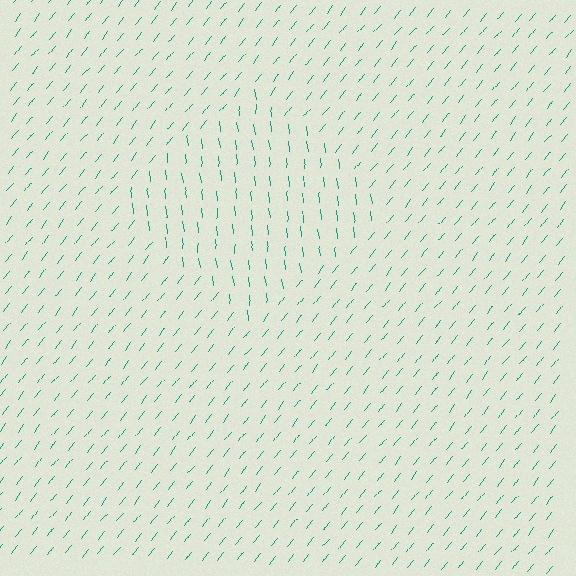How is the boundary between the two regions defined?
The boundary is defined purely by a change in line orientation (approximately 45 degrees difference). All lines are the same color and thickness.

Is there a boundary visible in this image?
Yes, there is a texture boundary formed by a change in line orientation.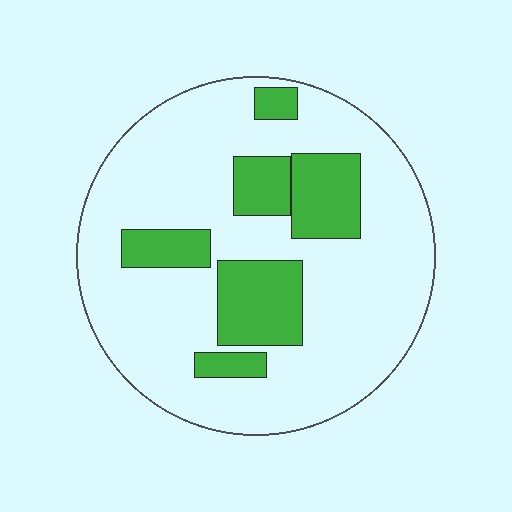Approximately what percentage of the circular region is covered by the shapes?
Approximately 25%.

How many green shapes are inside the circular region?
6.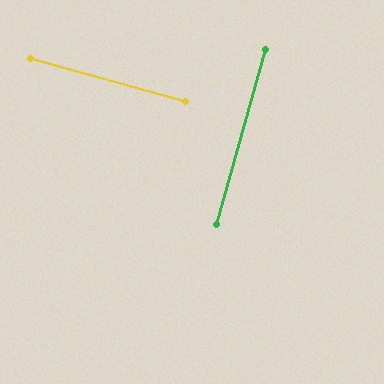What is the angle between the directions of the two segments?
Approximately 90 degrees.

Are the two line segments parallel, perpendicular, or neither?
Perpendicular — they meet at approximately 90°.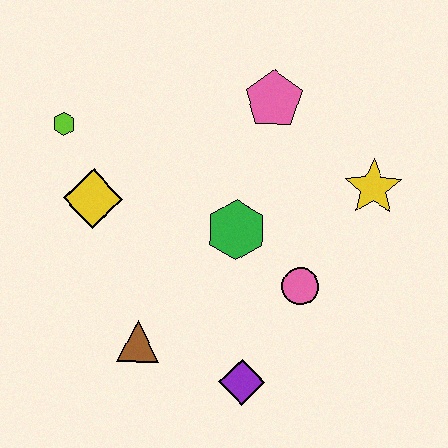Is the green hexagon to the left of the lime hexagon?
No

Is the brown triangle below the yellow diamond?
Yes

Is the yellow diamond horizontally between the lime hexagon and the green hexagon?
Yes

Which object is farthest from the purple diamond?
The lime hexagon is farthest from the purple diamond.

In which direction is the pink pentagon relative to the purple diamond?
The pink pentagon is above the purple diamond.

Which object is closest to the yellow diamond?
The lime hexagon is closest to the yellow diamond.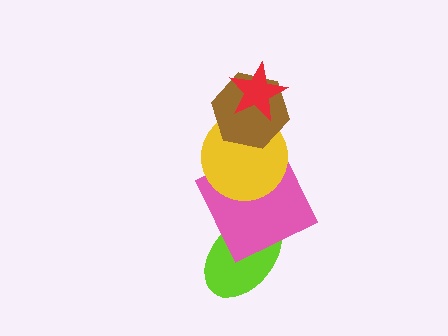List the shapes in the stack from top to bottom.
From top to bottom: the red star, the brown hexagon, the yellow circle, the pink square, the lime ellipse.